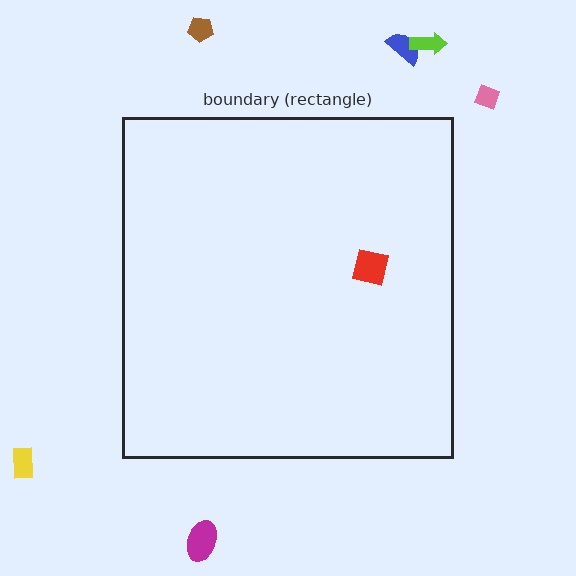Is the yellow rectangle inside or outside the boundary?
Outside.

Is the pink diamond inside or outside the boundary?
Outside.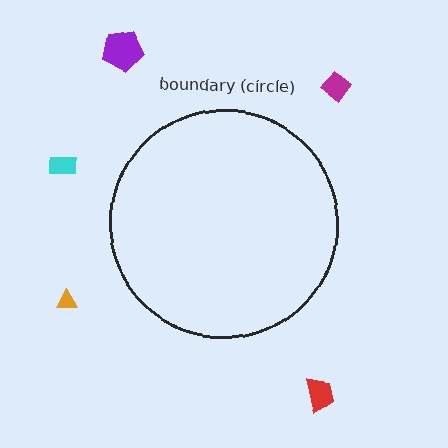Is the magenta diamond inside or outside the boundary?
Outside.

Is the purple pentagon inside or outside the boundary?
Outside.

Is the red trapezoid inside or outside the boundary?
Outside.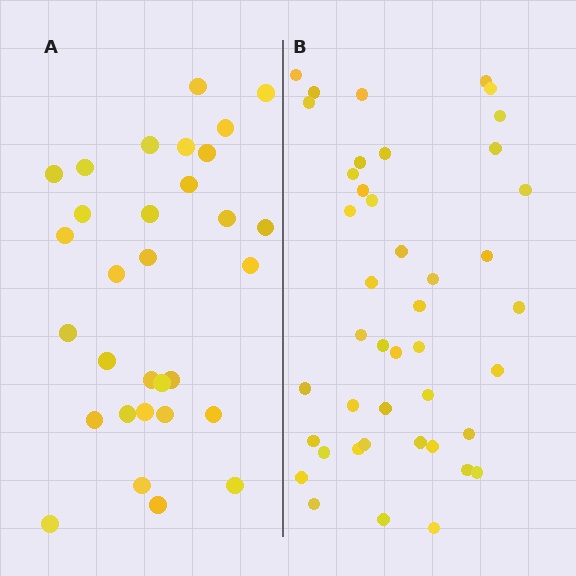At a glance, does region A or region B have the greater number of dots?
Region B (the right region) has more dots.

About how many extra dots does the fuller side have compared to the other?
Region B has roughly 12 or so more dots than region A.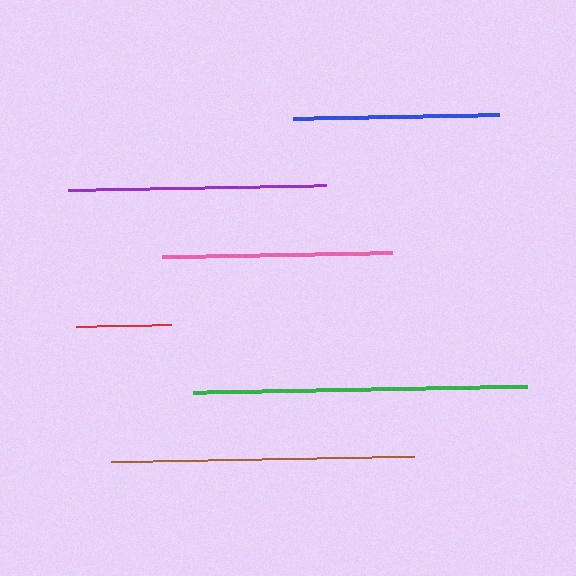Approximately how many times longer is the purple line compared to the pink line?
The purple line is approximately 1.1 times the length of the pink line.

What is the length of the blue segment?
The blue segment is approximately 205 pixels long.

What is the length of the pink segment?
The pink segment is approximately 231 pixels long.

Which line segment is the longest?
The green line is the longest at approximately 335 pixels.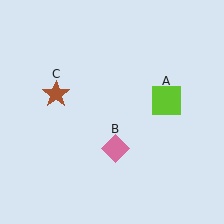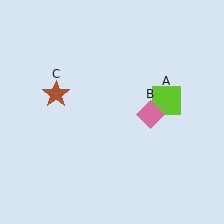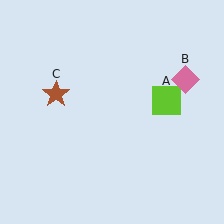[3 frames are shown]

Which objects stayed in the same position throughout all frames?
Lime square (object A) and brown star (object C) remained stationary.